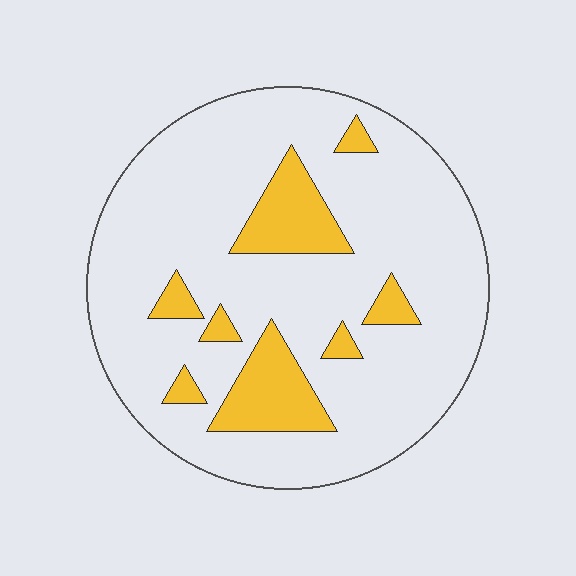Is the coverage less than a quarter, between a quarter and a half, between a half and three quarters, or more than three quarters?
Less than a quarter.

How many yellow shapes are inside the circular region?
8.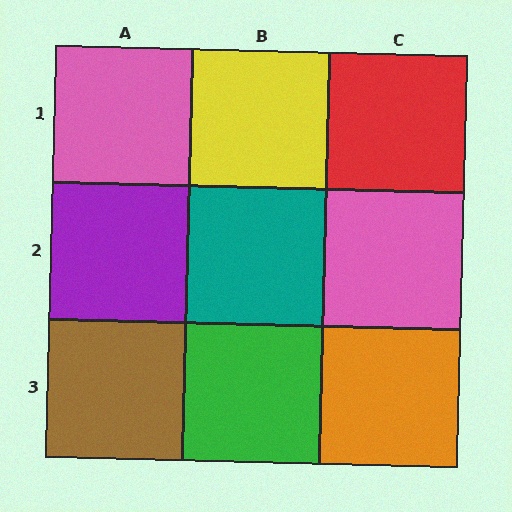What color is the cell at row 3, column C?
Orange.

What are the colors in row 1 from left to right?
Pink, yellow, red.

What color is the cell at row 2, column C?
Pink.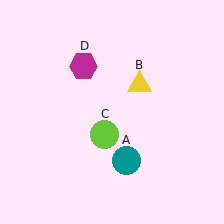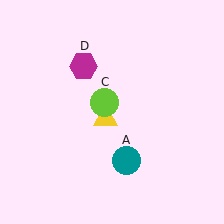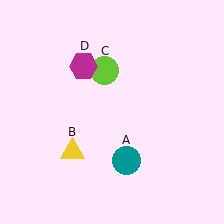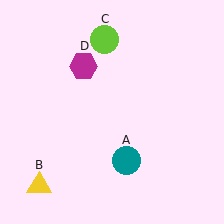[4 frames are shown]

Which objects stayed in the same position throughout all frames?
Teal circle (object A) and magenta hexagon (object D) remained stationary.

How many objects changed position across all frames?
2 objects changed position: yellow triangle (object B), lime circle (object C).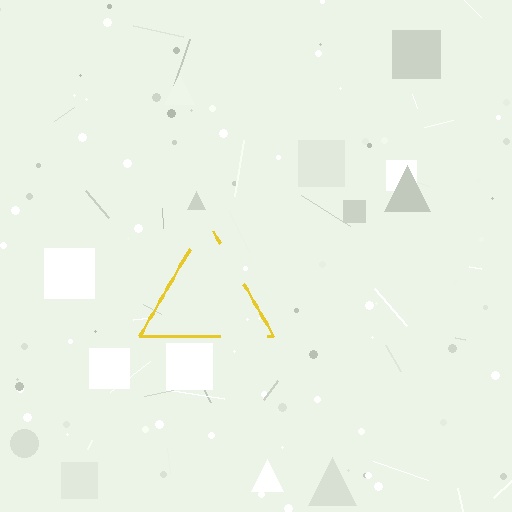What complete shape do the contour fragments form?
The contour fragments form a triangle.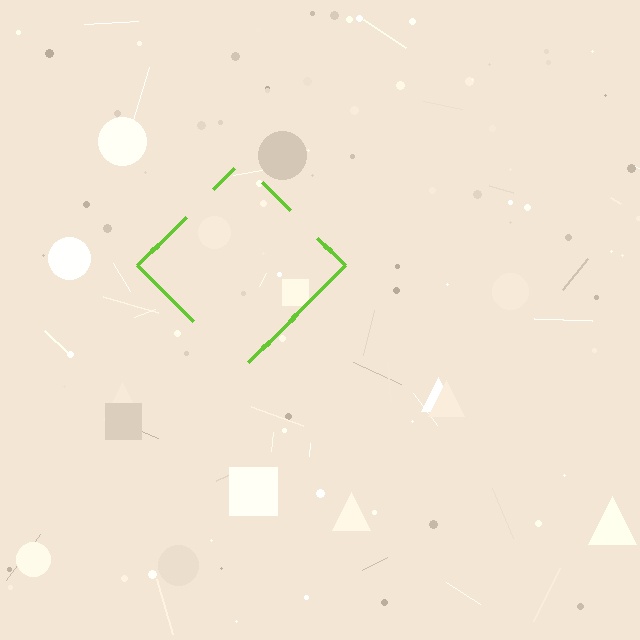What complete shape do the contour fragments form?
The contour fragments form a diamond.